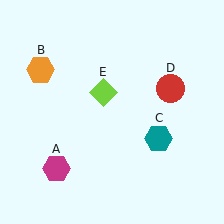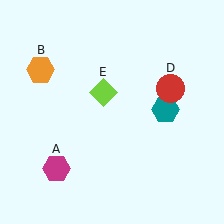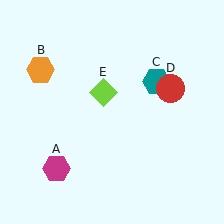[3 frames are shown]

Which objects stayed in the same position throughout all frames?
Magenta hexagon (object A) and orange hexagon (object B) and red circle (object D) and lime diamond (object E) remained stationary.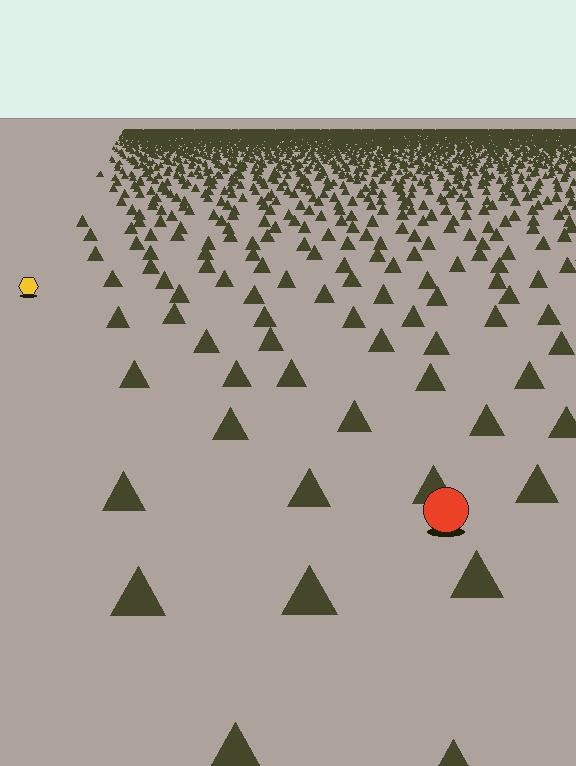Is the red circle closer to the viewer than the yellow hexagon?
Yes. The red circle is closer — you can tell from the texture gradient: the ground texture is coarser near it.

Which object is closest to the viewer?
The red circle is closest. The texture marks near it are larger and more spread out.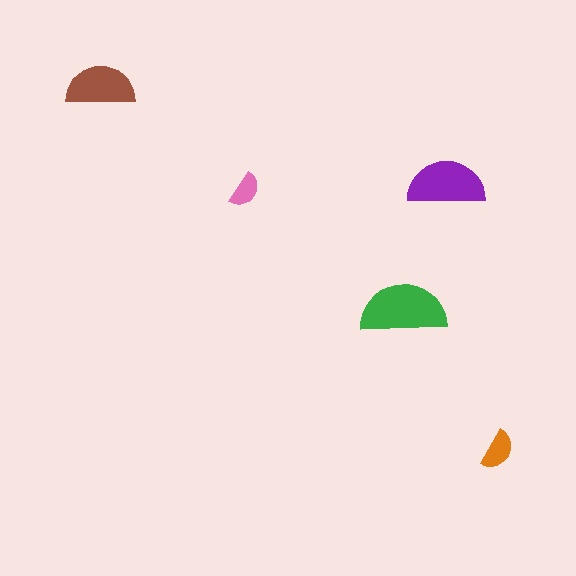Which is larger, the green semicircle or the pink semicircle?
The green one.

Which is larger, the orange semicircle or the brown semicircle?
The brown one.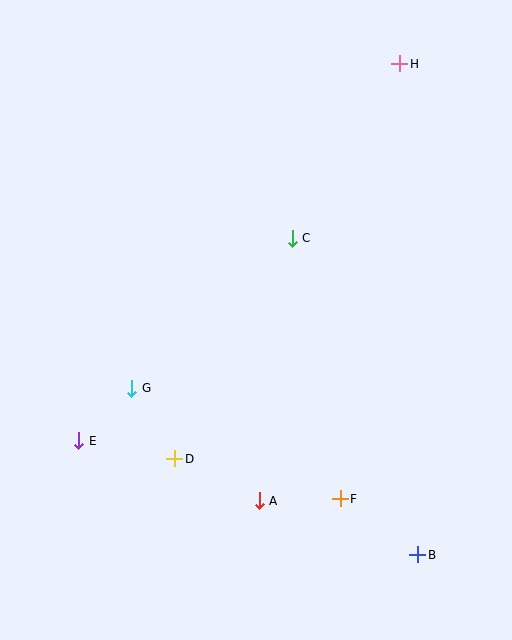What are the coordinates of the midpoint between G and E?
The midpoint between G and E is at (105, 414).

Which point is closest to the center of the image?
Point C at (292, 238) is closest to the center.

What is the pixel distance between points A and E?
The distance between A and E is 190 pixels.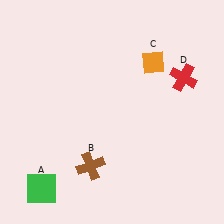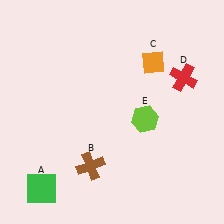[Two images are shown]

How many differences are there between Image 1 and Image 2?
There is 1 difference between the two images.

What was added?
A lime hexagon (E) was added in Image 2.